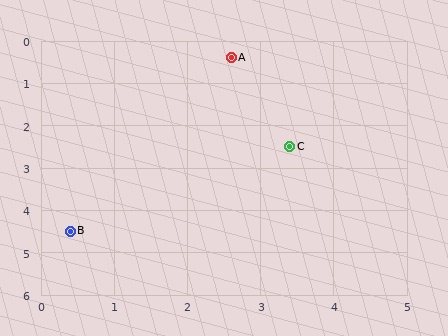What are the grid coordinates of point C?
Point C is at approximately (3.4, 2.5).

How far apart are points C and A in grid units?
Points C and A are about 2.2 grid units apart.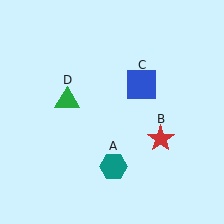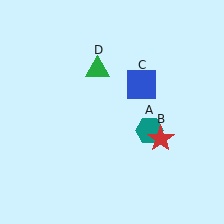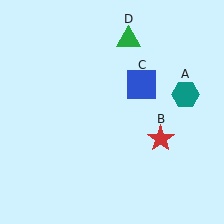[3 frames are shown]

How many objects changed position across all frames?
2 objects changed position: teal hexagon (object A), green triangle (object D).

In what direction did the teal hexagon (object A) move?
The teal hexagon (object A) moved up and to the right.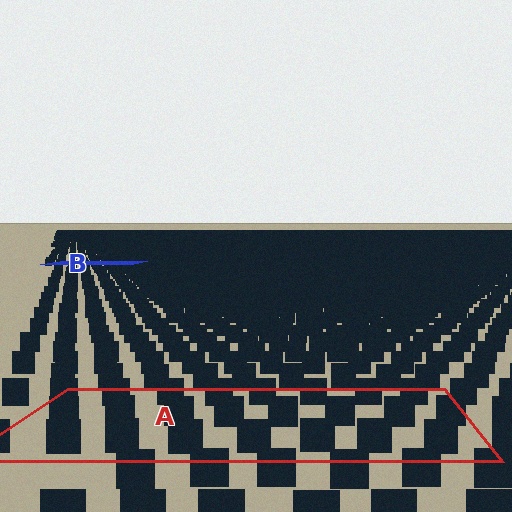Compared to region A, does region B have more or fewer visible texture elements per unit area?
Region B has more texture elements per unit area — they are packed more densely because it is farther away.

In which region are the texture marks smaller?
The texture marks are smaller in region B, because it is farther away.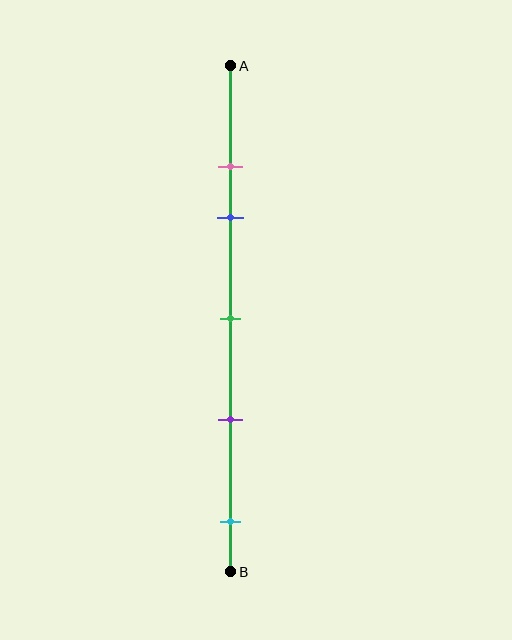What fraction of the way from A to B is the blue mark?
The blue mark is approximately 30% (0.3) of the way from A to B.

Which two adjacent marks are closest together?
The pink and blue marks are the closest adjacent pair.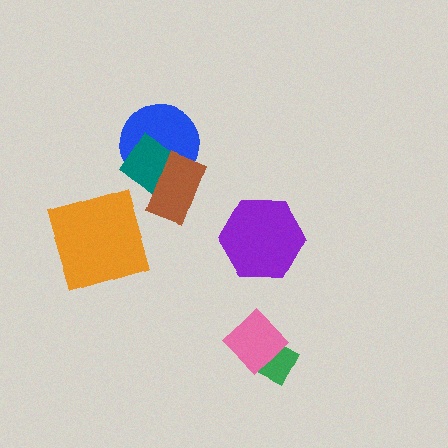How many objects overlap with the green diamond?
1 object overlaps with the green diamond.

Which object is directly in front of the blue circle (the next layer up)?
The teal diamond is directly in front of the blue circle.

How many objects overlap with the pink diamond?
1 object overlaps with the pink diamond.